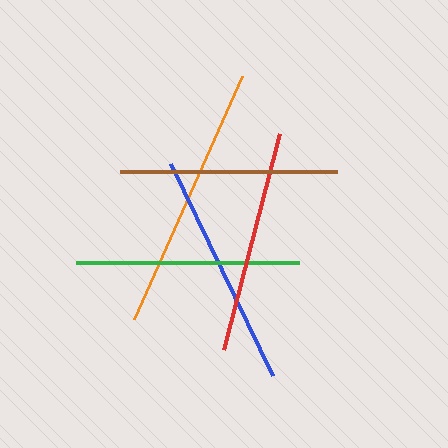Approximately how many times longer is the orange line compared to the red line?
The orange line is approximately 1.2 times the length of the red line.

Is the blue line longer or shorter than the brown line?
The blue line is longer than the brown line.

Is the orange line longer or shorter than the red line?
The orange line is longer than the red line.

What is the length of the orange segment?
The orange segment is approximately 266 pixels long.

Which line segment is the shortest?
The brown line is the shortest at approximately 217 pixels.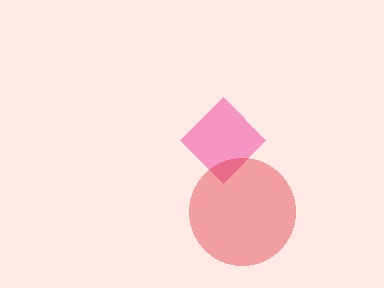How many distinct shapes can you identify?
There are 2 distinct shapes: a pink diamond, a red circle.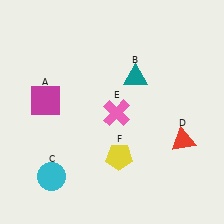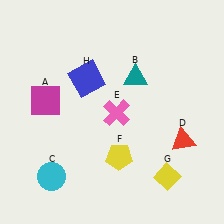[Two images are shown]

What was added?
A yellow diamond (G), a blue square (H) were added in Image 2.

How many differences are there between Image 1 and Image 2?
There are 2 differences between the two images.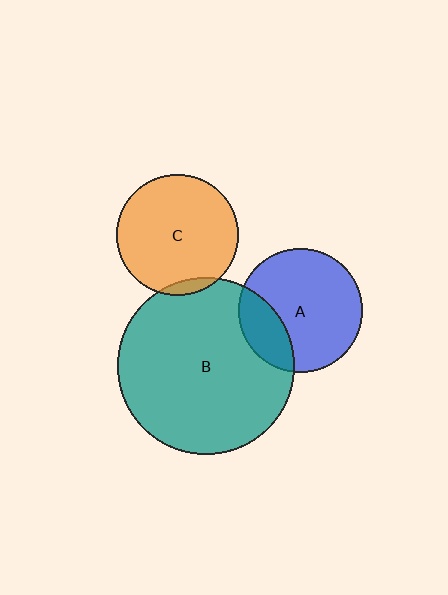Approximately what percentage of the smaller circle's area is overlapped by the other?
Approximately 25%.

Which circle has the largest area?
Circle B (teal).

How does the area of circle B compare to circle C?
Approximately 2.1 times.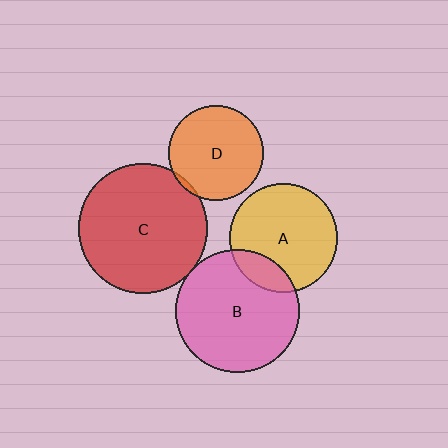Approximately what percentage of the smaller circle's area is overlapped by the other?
Approximately 5%.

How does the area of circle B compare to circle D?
Approximately 1.7 times.